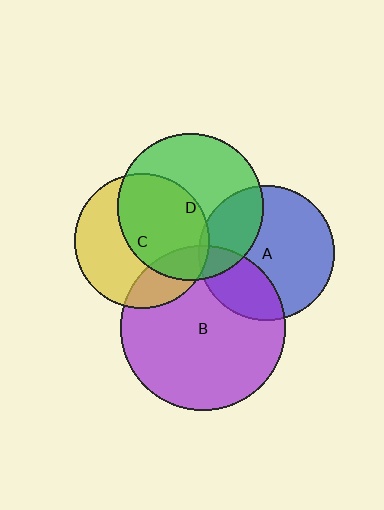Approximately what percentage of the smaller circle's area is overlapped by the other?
Approximately 5%.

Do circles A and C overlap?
Yes.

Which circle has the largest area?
Circle B (purple).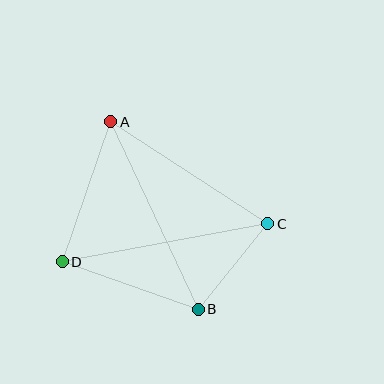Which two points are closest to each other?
Points B and C are closest to each other.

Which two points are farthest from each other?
Points C and D are farthest from each other.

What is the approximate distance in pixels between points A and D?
The distance between A and D is approximately 148 pixels.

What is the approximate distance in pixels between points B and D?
The distance between B and D is approximately 144 pixels.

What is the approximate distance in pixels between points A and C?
The distance between A and C is approximately 187 pixels.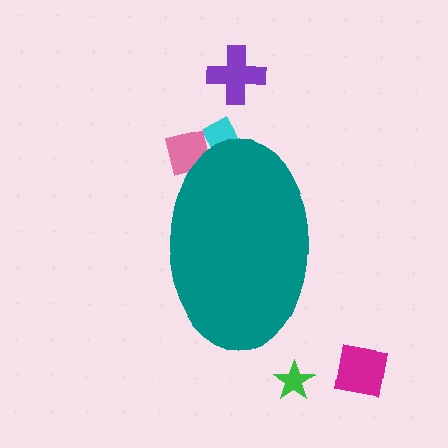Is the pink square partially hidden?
Yes, the pink square is partially hidden behind the teal ellipse.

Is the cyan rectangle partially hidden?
Yes, the cyan rectangle is partially hidden behind the teal ellipse.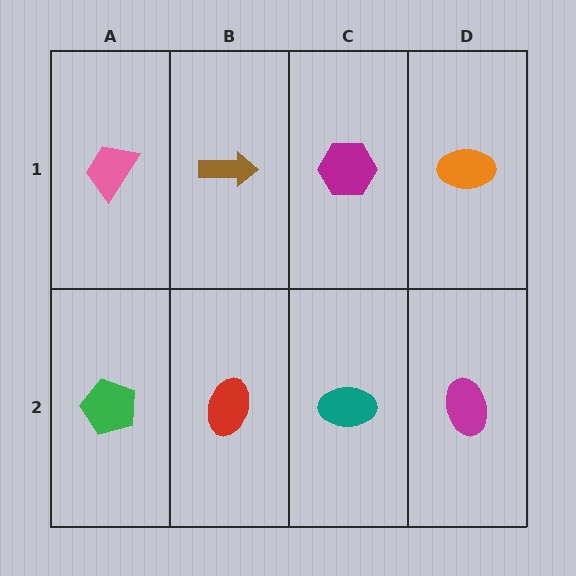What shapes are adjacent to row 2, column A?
A pink trapezoid (row 1, column A), a red ellipse (row 2, column B).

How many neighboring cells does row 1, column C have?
3.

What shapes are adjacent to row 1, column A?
A green pentagon (row 2, column A), a brown arrow (row 1, column B).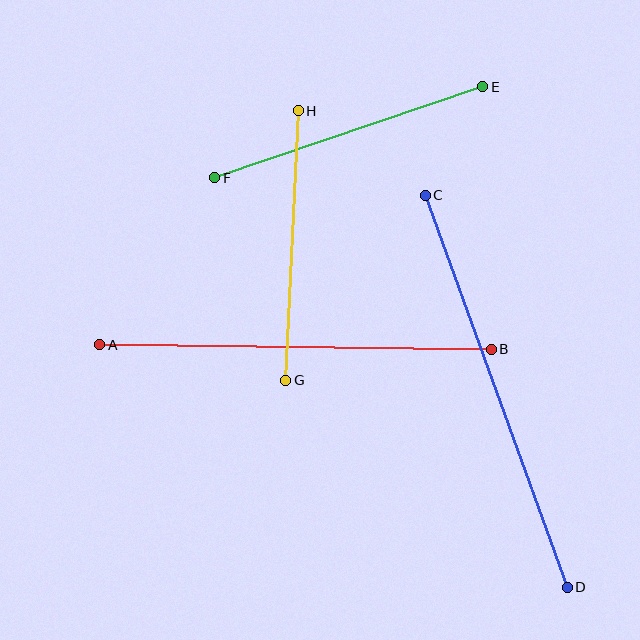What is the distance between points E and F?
The distance is approximately 283 pixels.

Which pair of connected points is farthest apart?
Points C and D are farthest apart.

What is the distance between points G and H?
The distance is approximately 270 pixels.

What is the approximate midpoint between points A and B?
The midpoint is at approximately (296, 347) pixels.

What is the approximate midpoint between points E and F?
The midpoint is at approximately (349, 132) pixels.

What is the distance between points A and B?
The distance is approximately 391 pixels.